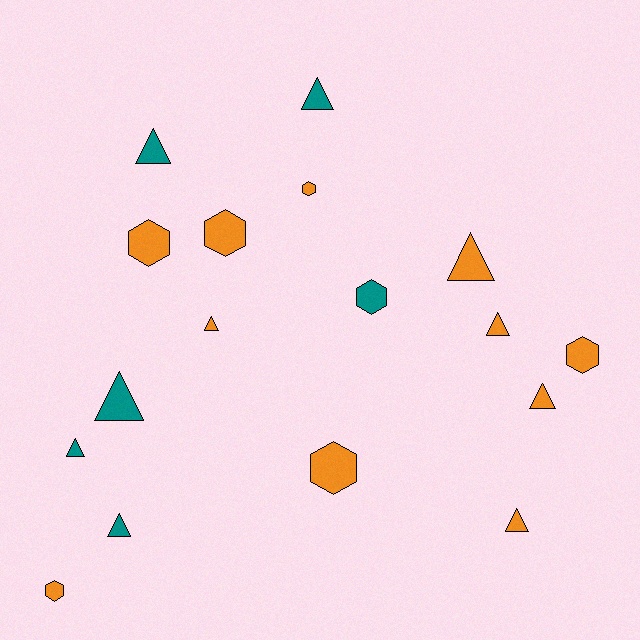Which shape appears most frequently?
Triangle, with 10 objects.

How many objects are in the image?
There are 17 objects.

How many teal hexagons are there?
There is 1 teal hexagon.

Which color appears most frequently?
Orange, with 11 objects.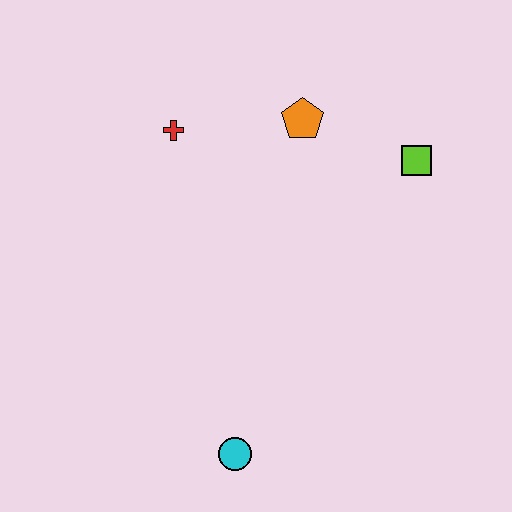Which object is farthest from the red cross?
The cyan circle is farthest from the red cross.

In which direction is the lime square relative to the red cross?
The lime square is to the right of the red cross.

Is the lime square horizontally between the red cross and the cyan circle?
No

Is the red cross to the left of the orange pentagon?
Yes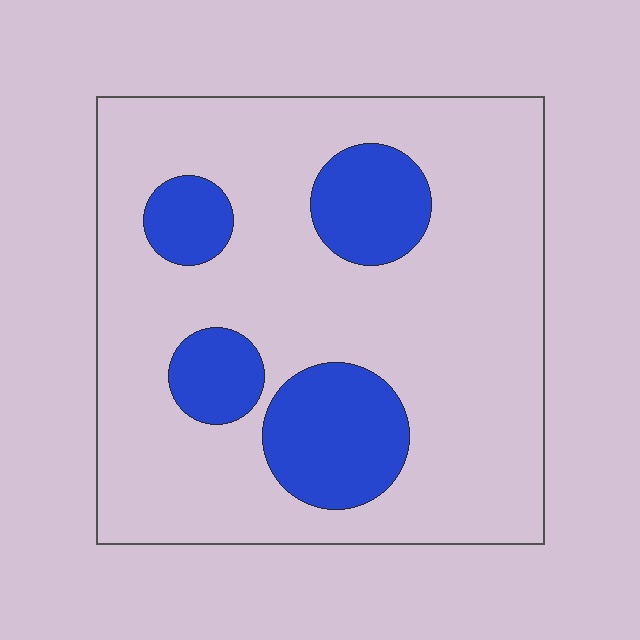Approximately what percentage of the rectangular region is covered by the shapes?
Approximately 20%.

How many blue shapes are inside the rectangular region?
4.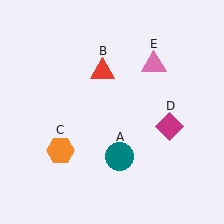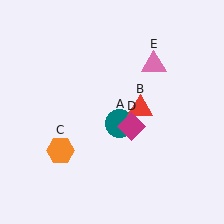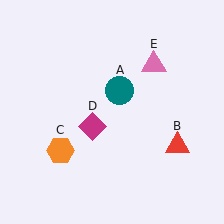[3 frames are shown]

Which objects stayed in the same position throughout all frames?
Orange hexagon (object C) and pink triangle (object E) remained stationary.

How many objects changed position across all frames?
3 objects changed position: teal circle (object A), red triangle (object B), magenta diamond (object D).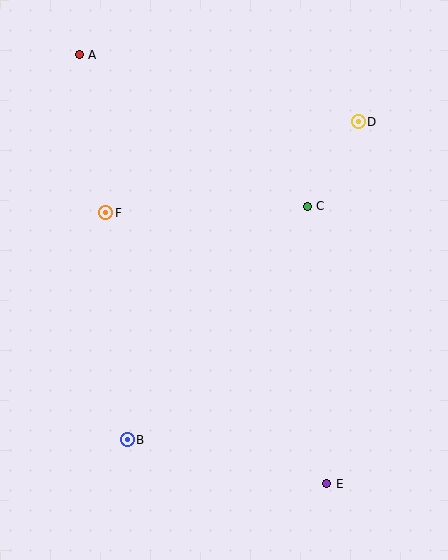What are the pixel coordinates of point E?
Point E is at (327, 484).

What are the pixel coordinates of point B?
Point B is at (127, 440).